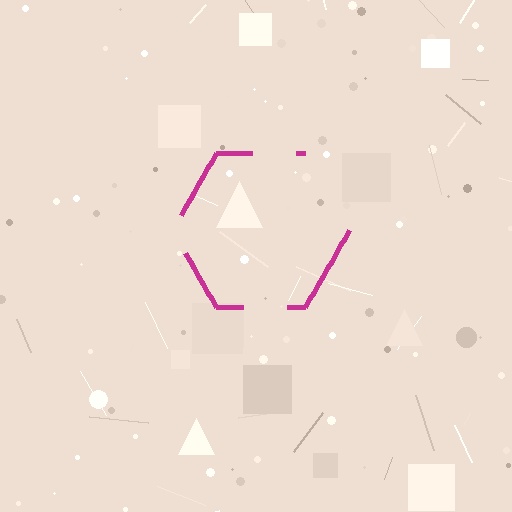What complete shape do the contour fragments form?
The contour fragments form a hexagon.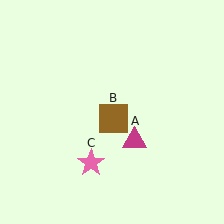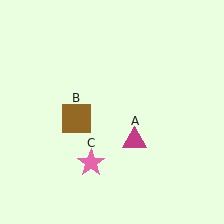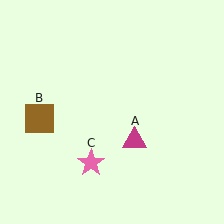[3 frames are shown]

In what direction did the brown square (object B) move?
The brown square (object B) moved left.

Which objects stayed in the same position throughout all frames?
Magenta triangle (object A) and pink star (object C) remained stationary.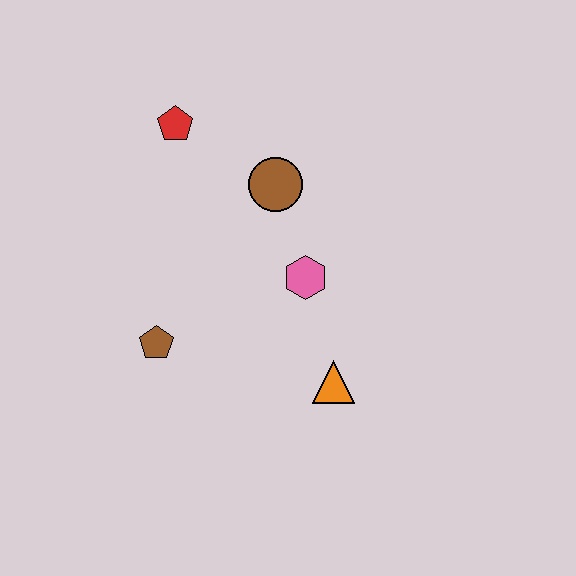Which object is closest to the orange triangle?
The pink hexagon is closest to the orange triangle.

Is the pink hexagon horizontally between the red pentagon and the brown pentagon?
No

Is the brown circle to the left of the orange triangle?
Yes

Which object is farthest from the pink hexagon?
The red pentagon is farthest from the pink hexagon.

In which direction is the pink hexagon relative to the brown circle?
The pink hexagon is below the brown circle.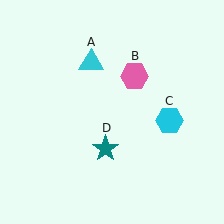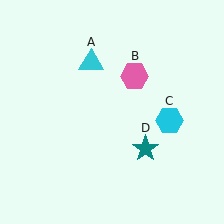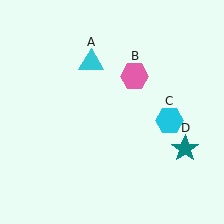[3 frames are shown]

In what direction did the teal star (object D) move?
The teal star (object D) moved right.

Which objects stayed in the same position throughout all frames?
Cyan triangle (object A) and pink hexagon (object B) and cyan hexagon (object C) remained stationary.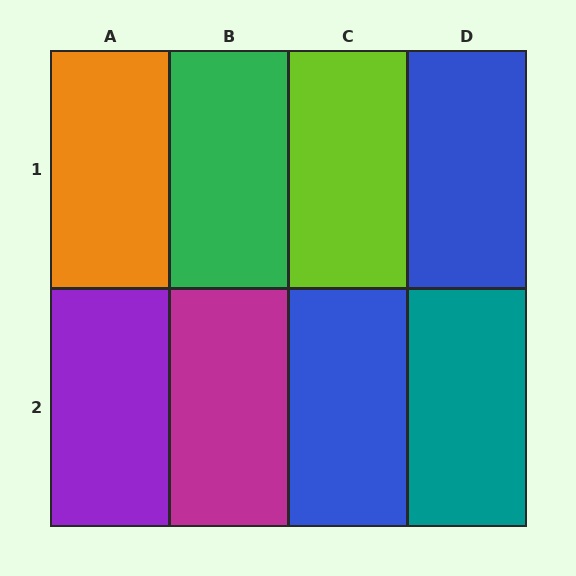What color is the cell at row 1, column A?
Orange.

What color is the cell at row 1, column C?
Lime.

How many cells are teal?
1 cell is teal.